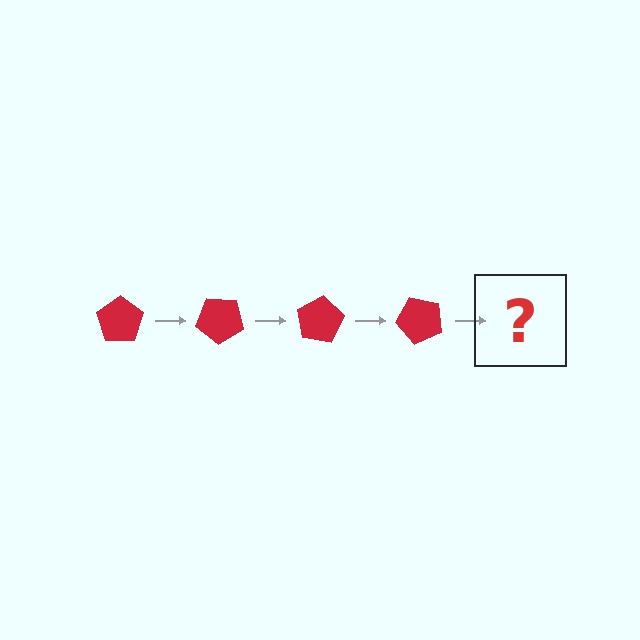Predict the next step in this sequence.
The next step is a red pentagon rotated 160 degrees.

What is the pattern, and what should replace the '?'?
The pattern is that the pentagon rotates 40 degrees each step. The '?' should be a red pentagon rotated 160 degrees.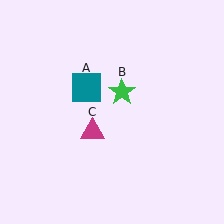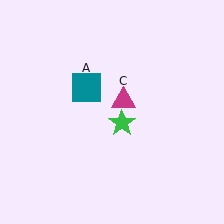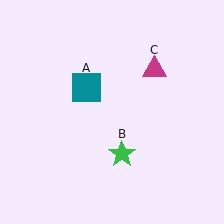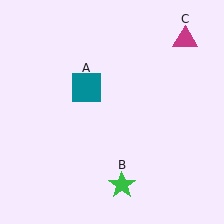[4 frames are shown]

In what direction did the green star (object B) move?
The green star (object B) moved down.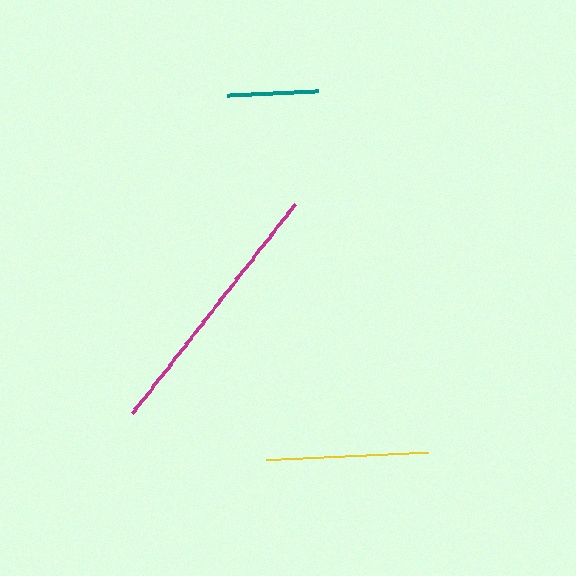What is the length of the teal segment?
The teal segment is approximately 91 pixels long.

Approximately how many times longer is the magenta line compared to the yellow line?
The magenta line is approximately 1.6 times the length of the yellow line.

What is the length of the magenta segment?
The magenta segment is approximately 266 pixels long.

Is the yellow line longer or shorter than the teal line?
The yellow line is longer than the teal line.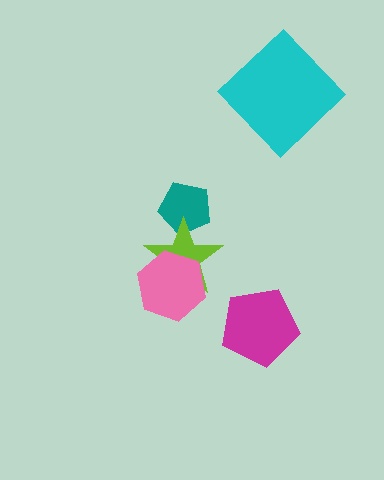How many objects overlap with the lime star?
2 objects overlap with the lime star.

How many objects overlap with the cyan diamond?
0 objects overlap with the cyan diamond.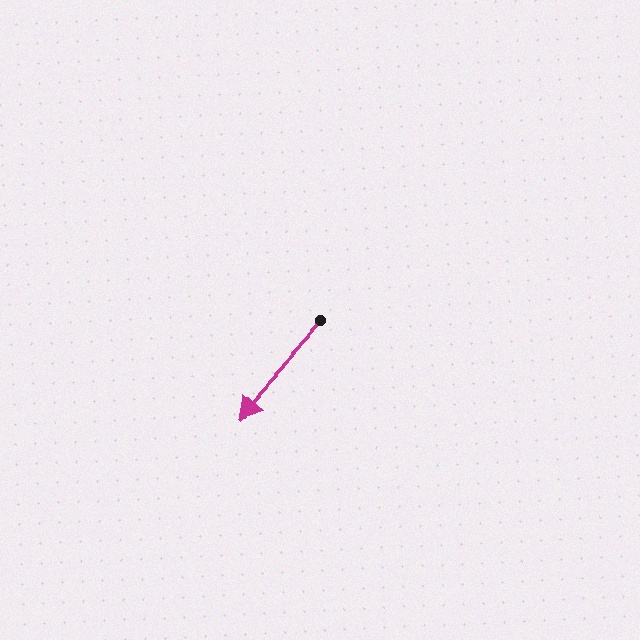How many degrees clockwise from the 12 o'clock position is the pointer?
Approximately 222 degrees.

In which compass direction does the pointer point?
Southwest.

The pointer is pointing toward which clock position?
Roughly 7 o'clock.